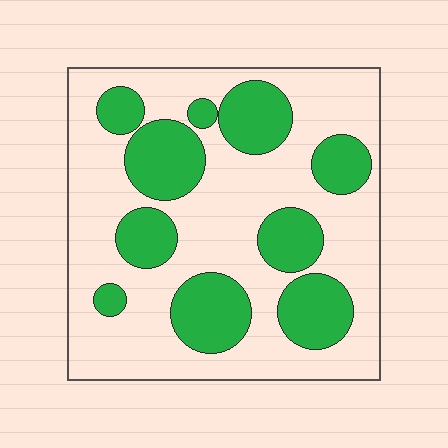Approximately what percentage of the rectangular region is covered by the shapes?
Approximately 35%.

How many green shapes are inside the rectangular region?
10.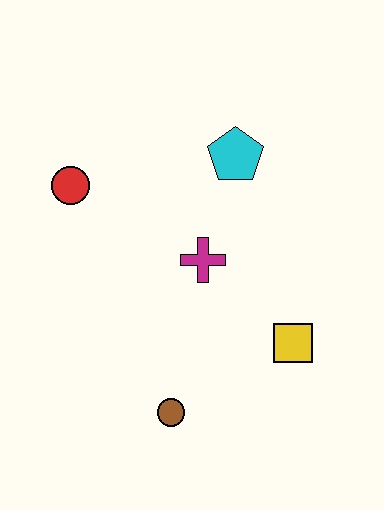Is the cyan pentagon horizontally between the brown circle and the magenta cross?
No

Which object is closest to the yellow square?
The magenta cross is closest to the yellow square.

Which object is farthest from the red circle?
The yellow square is farthest from the red circle.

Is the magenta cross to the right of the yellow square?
No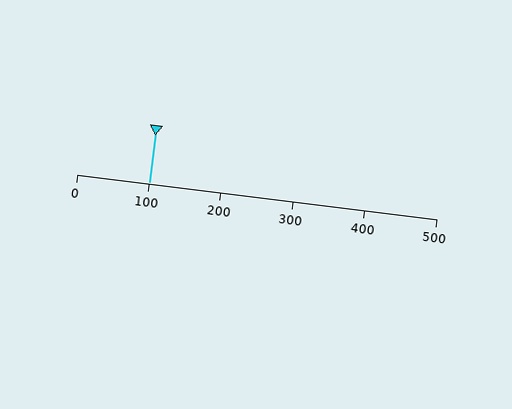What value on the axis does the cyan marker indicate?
The marker indicates approximately 100.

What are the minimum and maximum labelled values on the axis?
The axis runs from 0 to 500.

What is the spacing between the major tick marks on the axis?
The major ticks are spaced 100 apart.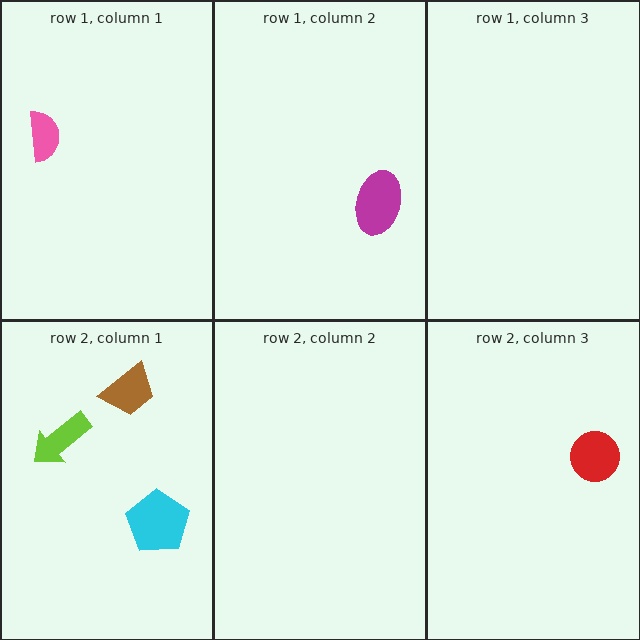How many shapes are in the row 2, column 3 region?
1.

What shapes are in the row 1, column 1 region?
The pink semicircle.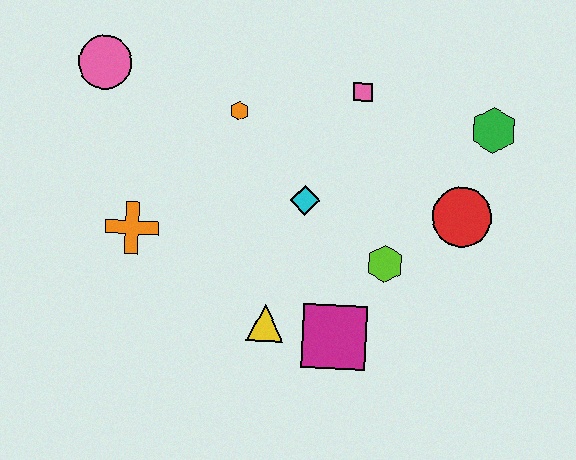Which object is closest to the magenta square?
The yellow triangle is closest to the magenta square.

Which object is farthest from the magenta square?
The pink circle is farthest from the magenta square.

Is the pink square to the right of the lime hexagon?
No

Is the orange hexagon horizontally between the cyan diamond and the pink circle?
Yes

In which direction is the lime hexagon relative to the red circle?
The lime hexagon is to the left of the red circle.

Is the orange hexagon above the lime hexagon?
Yes